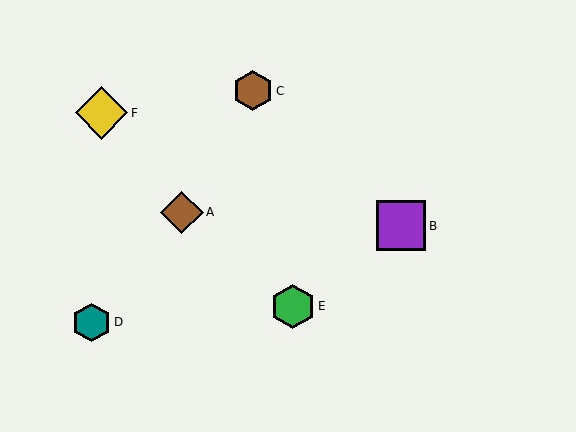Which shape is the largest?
The yellow diamond (labeled F) is the largest.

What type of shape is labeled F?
Shape F is a yellow diamond.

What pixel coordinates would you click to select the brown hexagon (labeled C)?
Click at (253, 91) to select the brown hexagon C.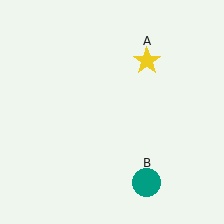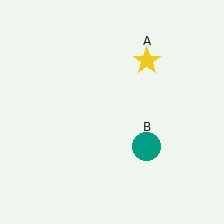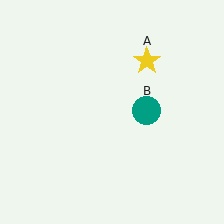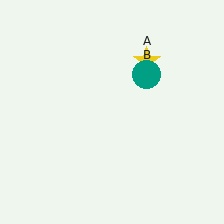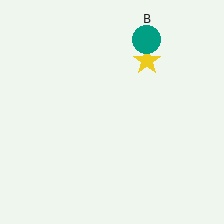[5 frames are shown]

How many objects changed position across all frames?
1 object changed position: teal circle (object B).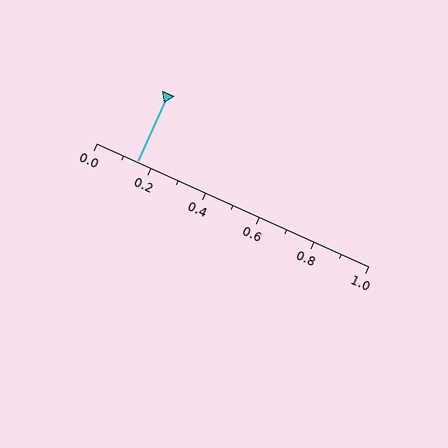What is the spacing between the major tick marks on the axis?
The major ticks are spaced 0.2 apart.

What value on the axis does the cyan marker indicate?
The marker indicates approximately 0.15.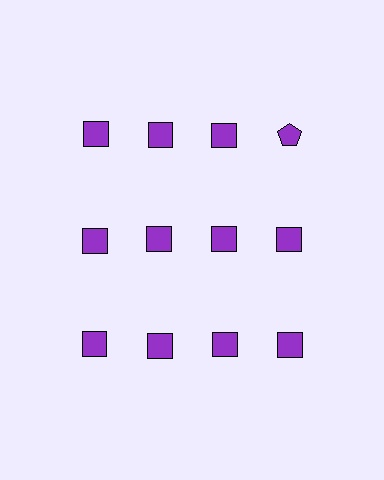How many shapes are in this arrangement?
There are 12 shapes arranged in a grid pattern.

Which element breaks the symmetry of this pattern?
The purple pentagon in the top row, second from right column breaks the symmetry. All other shapes are purple squares.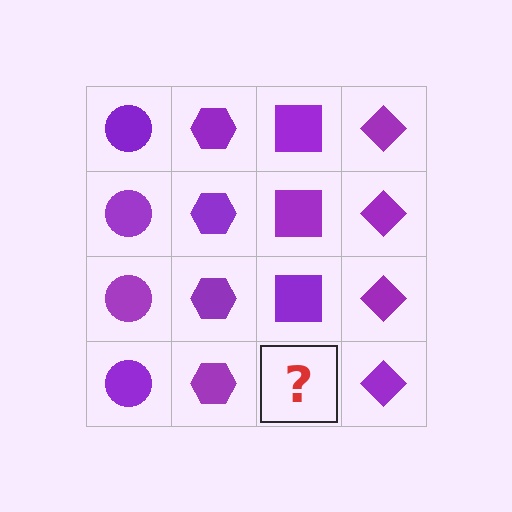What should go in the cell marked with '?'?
The missing cell should contain a purple square.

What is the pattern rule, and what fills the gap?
The rule is that each column has a consistent shape. The gap should be filled with a purple square.